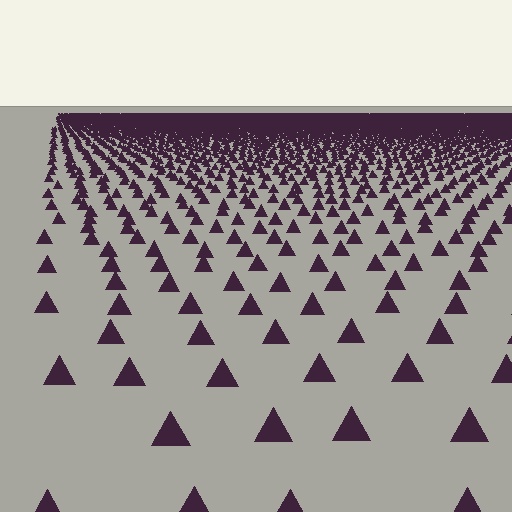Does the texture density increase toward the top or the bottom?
Density increases toward the top.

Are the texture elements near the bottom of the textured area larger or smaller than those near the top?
Larger. Near the bottom, elements are closer to the viewer and appear at a bigger on-screen size.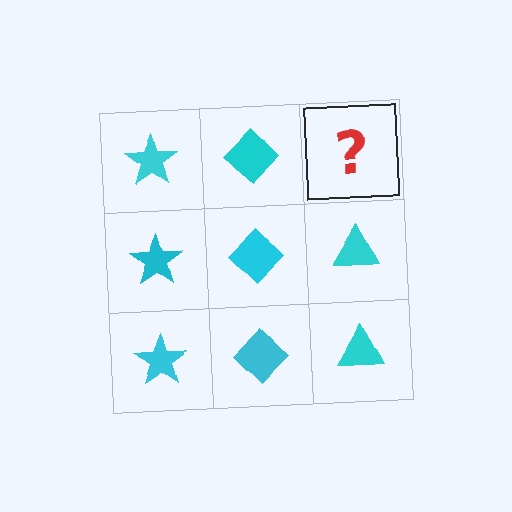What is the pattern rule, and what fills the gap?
The rule is that each column has a consistent shape. The gap should be filled with a cyan triangle.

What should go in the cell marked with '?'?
The missing cell should contain a cyan triangle.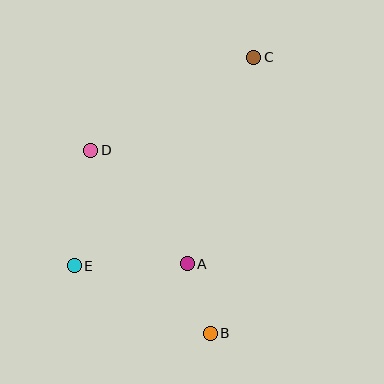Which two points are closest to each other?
Points A and B are closest to each other.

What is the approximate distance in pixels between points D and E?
The distance between D and E is approximately 117 pixels.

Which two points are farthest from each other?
Points B and C are farthest from each other.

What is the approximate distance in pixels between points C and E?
The distance between C and E is approximately 275 pixels.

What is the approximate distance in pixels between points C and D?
The distance between C and D is approximately 187 pixels.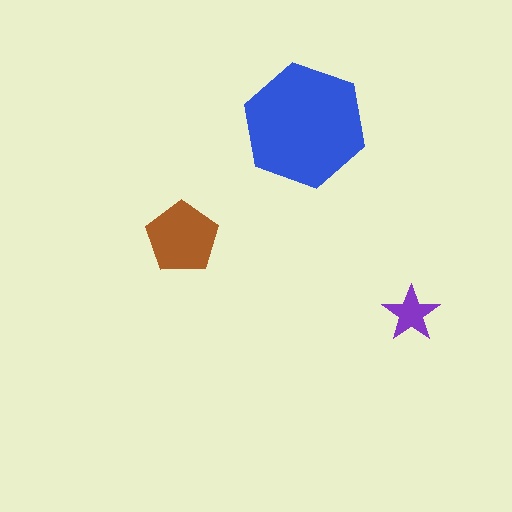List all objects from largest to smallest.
The blue hexagon, the brown pentagon, the purple star.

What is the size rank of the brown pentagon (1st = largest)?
2nd.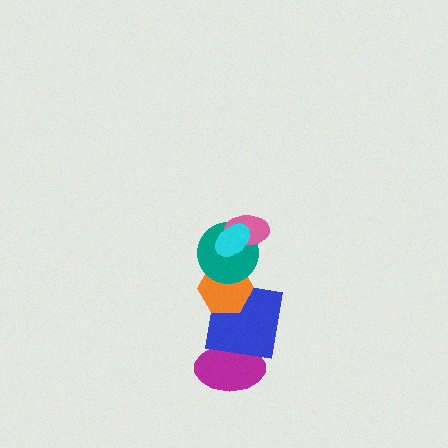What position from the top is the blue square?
The blue square is 5th from the top.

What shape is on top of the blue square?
The orange hexagon is on top of the blue square.